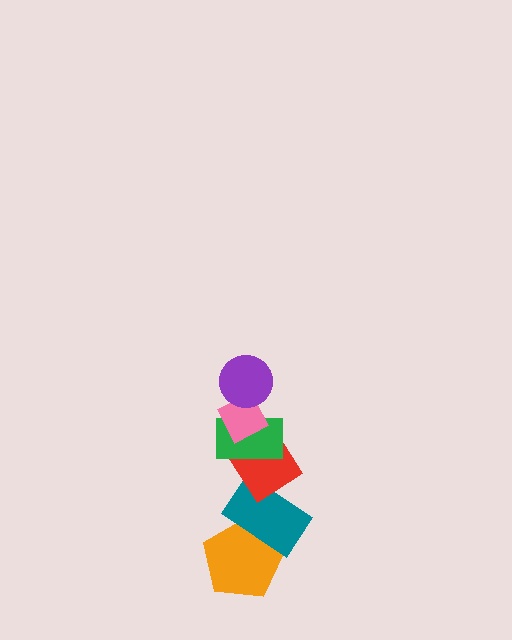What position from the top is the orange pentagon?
The orange pentagon is 6th from the top.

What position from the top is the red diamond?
The red diamond is 4th from the top.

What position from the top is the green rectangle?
The green rectangle is 3rd from the top.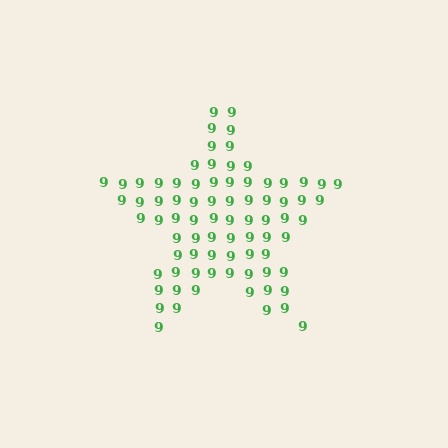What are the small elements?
The small elements are digit 9's.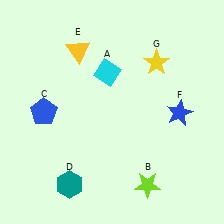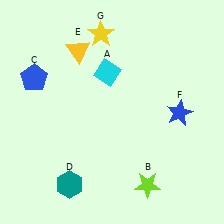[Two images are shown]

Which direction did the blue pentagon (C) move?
The blue pentagon (C) moved up.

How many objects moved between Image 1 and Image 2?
2 objects moved between the two images.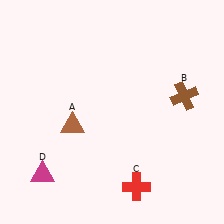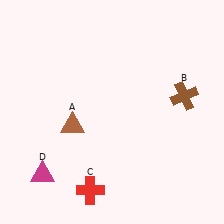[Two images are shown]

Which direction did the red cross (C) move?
The red cross (C) moved left.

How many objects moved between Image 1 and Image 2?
1 object moved between the two images.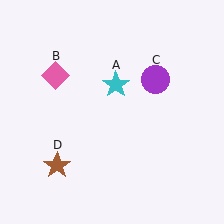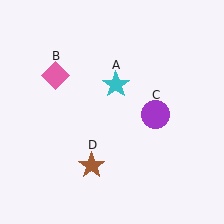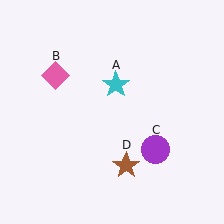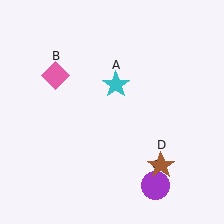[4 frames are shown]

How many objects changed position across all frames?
2 objects changed position: purple circle (object C), brown star (object D).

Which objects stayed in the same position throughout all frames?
Cyan star (object A) and pink diamond (object B) remained stationary.